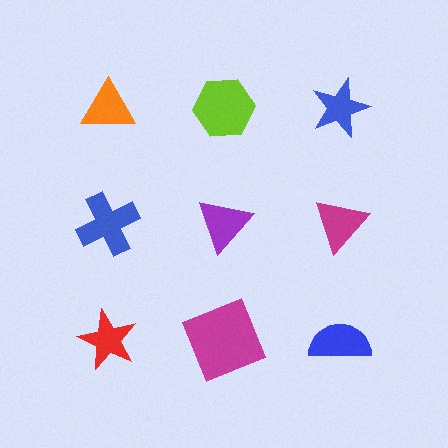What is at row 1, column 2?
A lime hexagon.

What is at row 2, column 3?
A magenta triangle.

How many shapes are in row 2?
3 shapes.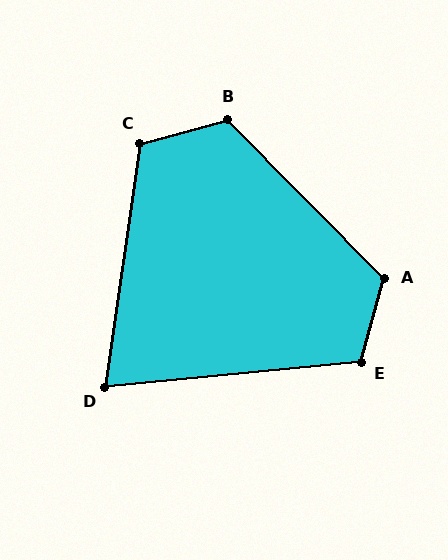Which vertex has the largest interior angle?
A, at approximately 120 degrees.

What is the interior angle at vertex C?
Approximately 113 degrees (obtuse).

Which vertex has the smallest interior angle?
D, at approximately 76 degrees.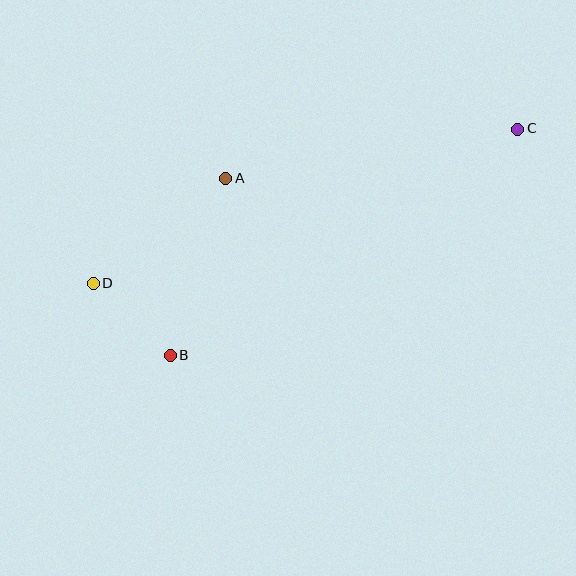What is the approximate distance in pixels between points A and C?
The distance between A and C is approximately 296 pixels.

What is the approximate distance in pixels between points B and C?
The distance between B and C is approximately 414 pixels.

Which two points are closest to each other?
Points B and D are closest to each other.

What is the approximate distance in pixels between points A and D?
The distance between A and D is approximately 169 pixels.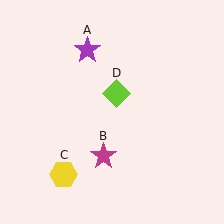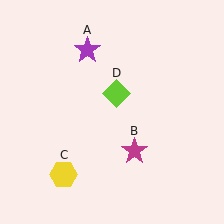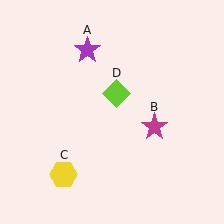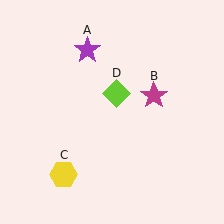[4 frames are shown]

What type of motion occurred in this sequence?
The magenta star (object B) rotated counterclockwise around the center of the scene.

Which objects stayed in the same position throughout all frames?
Purple star (object A) and yellow hexagon (object C) and lime diamond (object D) remained stationary.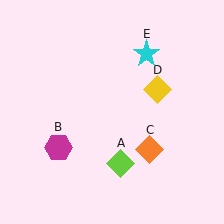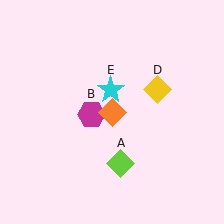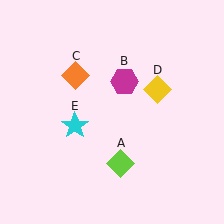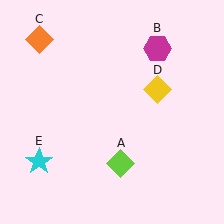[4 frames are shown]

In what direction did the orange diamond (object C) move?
The orange diamond (object C) moved up and to the left.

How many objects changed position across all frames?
3 objects changed position: magenta hexagon (object B), orange diamond (object C), cyan star (object E).